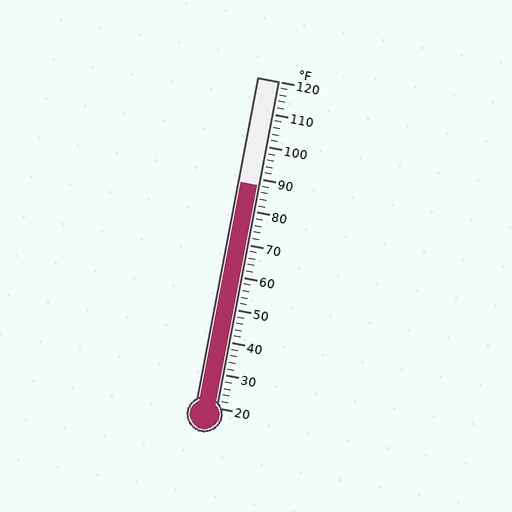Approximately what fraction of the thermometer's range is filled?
The thermometer is filled to approximately 70% of its range.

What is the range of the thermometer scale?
The thermometer scale ranges from 20°F to 120°F.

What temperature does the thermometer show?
The thermometer shows approximately 88°F.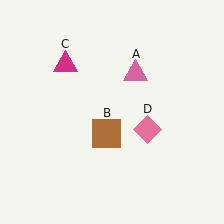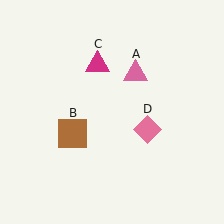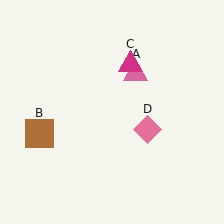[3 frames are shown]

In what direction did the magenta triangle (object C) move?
The magenta triangle (object C) moved right.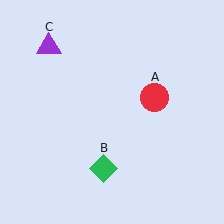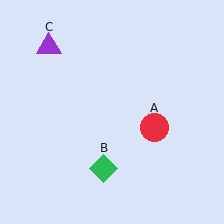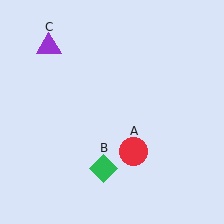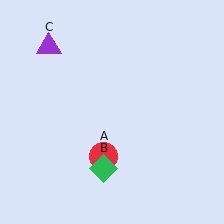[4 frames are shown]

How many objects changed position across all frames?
1 object changed position: red circle (object A).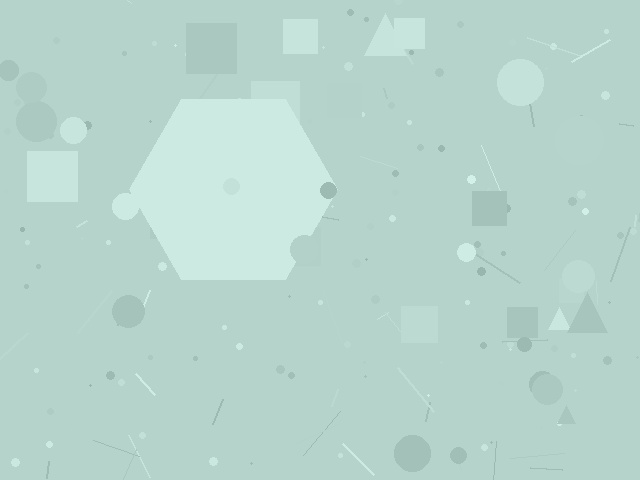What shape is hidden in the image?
A hexagon is hidden in the image.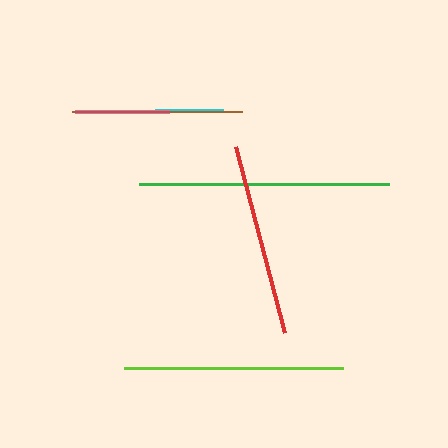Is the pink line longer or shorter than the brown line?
The brown line is longer than the pink line.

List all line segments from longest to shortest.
From longest to shortest: green, lime, red, brown, pink, cyan.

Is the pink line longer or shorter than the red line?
The red line is longer than the pink line.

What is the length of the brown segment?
The brown segment is approximately 170 pixels long.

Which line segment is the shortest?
The cyan line is the shortest at approximately 68 pixels.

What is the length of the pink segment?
The pink segment is approximately 94 pixels long.